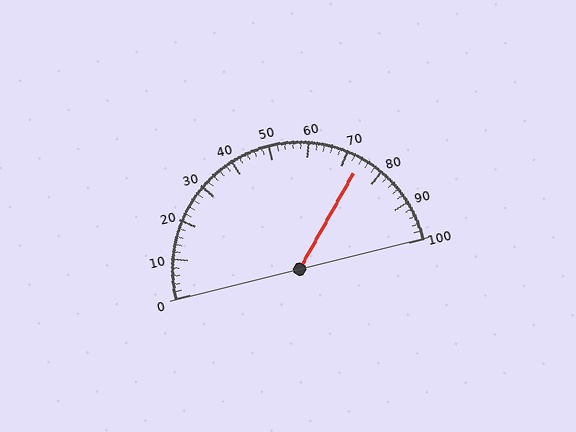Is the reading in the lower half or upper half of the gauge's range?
The reading is in the upper half of the range (0 to 100).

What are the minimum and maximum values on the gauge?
The gauge ranges from 0 to 100.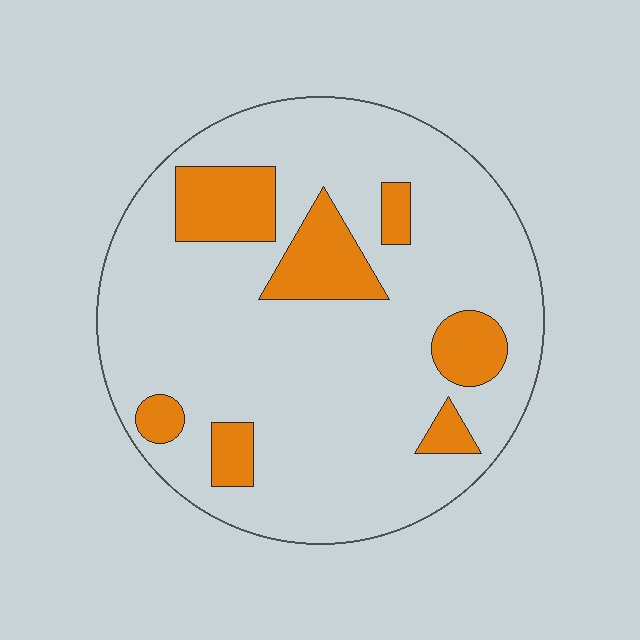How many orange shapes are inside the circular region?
7.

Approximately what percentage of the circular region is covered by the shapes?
Approximately 20%.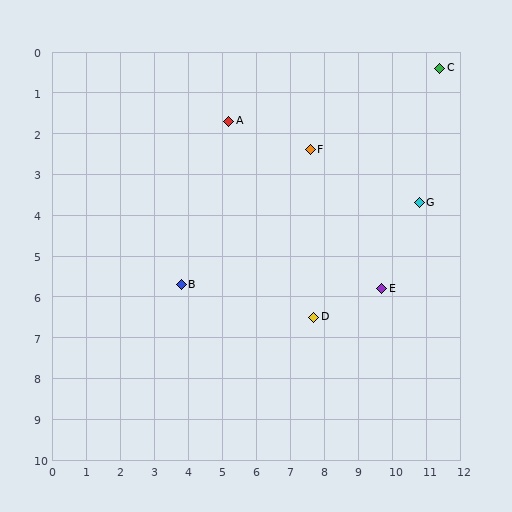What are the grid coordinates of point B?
Point B is at approximately (3.8, 5.7).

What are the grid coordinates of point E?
Point E is at approximately (9.7, 5.8).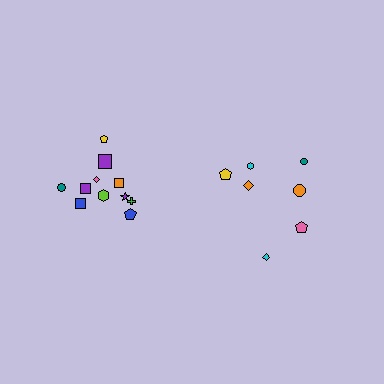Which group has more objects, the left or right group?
The left group.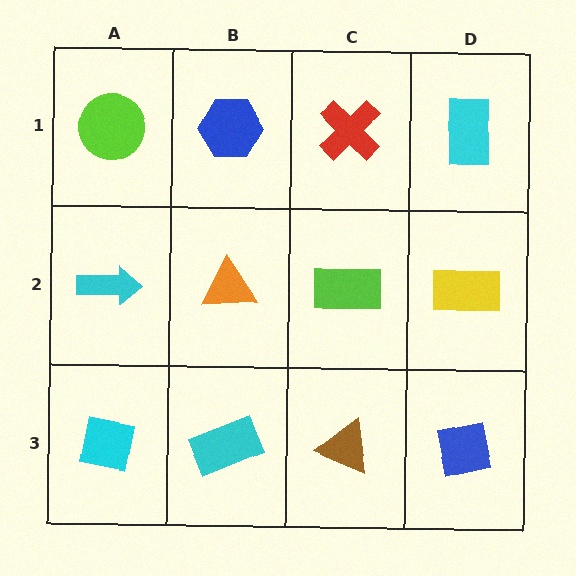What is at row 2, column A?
A cyan arrow.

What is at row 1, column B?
A blue hexagon.